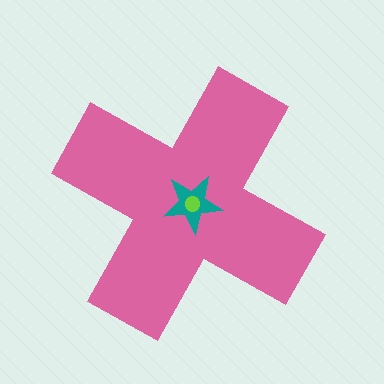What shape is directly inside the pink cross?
The teal star.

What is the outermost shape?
The pink cross.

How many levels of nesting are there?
3.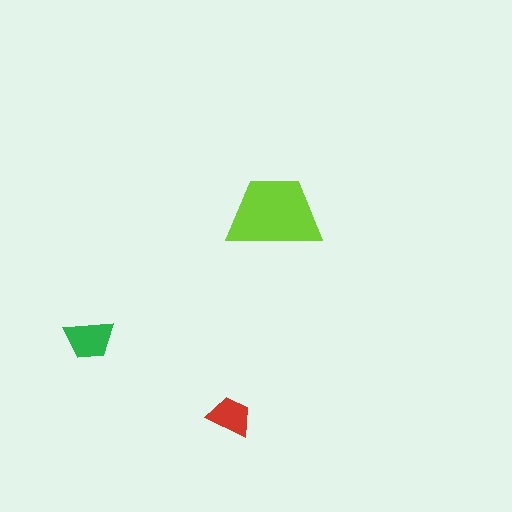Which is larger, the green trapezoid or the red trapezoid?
The green one.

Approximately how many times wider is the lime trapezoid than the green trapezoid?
About 2 times wider.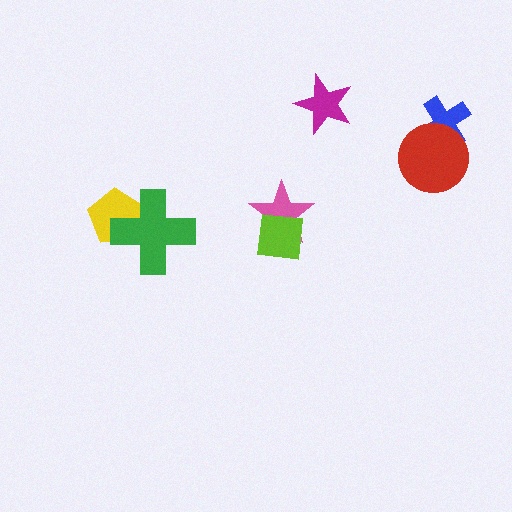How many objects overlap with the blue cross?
1 object overlaps with the blue cross.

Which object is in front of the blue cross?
The red circle is in front of the blue cross.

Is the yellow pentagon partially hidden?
Yes, it is partially covered by another shape.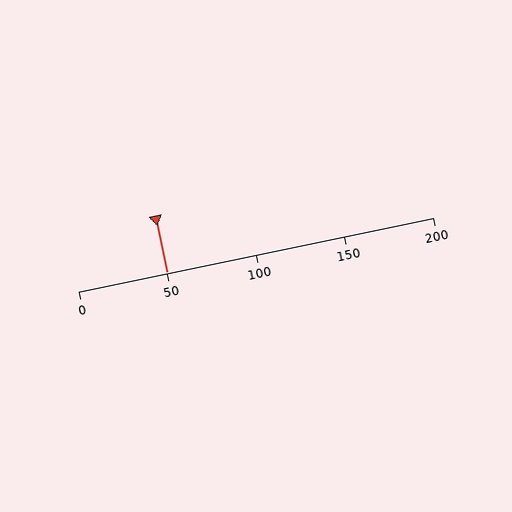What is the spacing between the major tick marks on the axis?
The major ticks are spaced 50 apart.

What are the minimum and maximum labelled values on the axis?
The axis runs from 0 to 200.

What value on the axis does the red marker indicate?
The marker indicates approximately 50.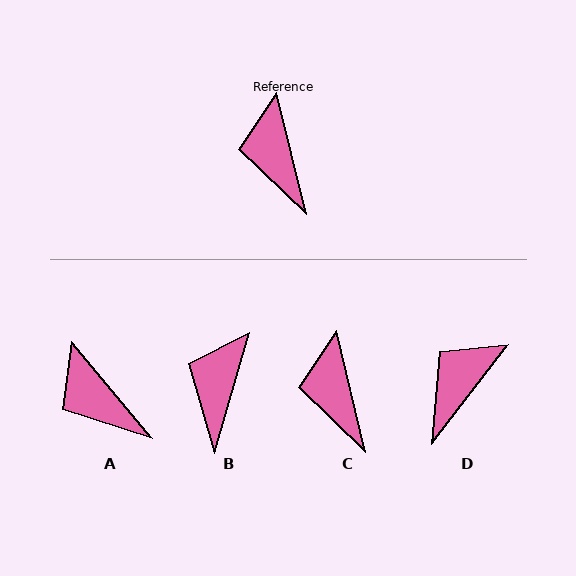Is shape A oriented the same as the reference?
No, it is off by about 26 degrees.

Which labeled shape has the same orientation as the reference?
C.